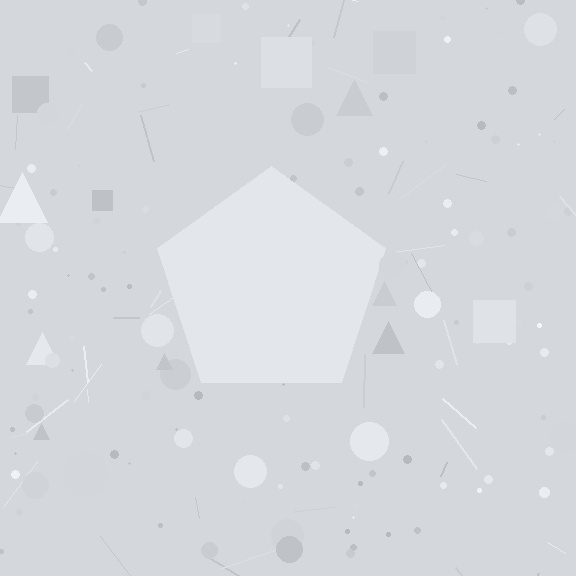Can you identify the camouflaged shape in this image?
The camouflaged shape is a pentagon.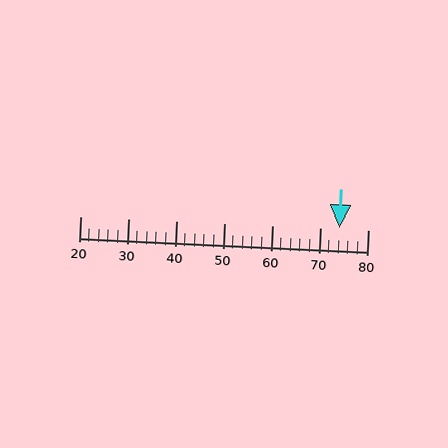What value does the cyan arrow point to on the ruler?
The cyan arrow points to approximately 74.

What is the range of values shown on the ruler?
The ruler shows values from 20 to 80.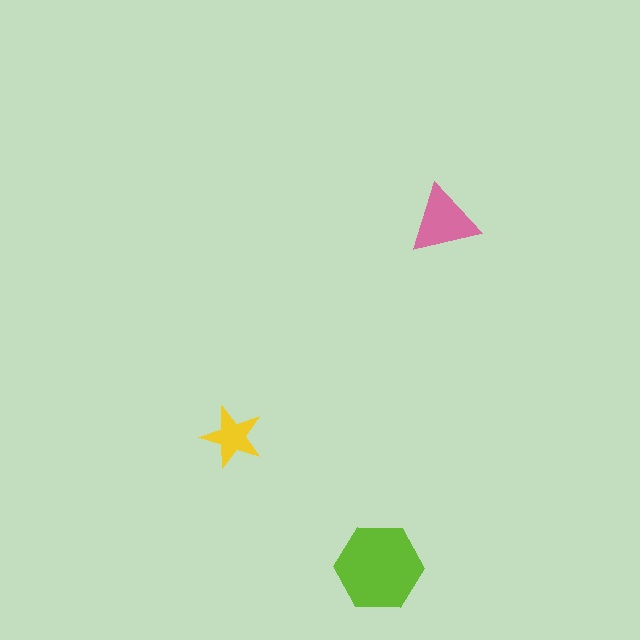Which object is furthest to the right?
The pink triangle is rightmost.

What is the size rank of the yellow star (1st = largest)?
3rd.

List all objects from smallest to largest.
The yellow star, the pink triangle, the lime hexagon.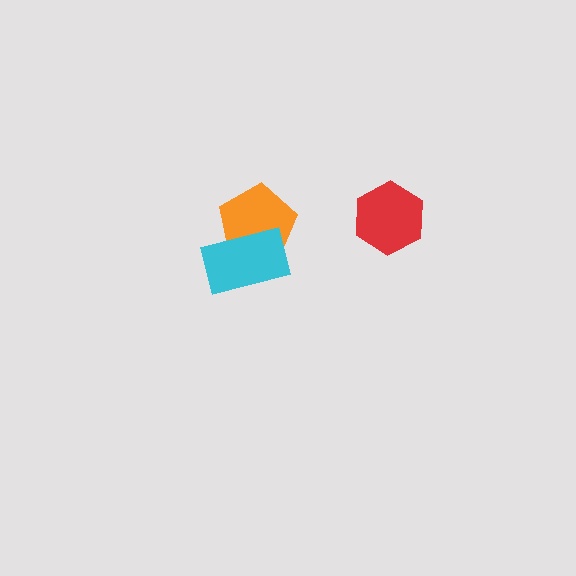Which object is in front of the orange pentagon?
The cyan rectangle is in front of the orange pentagon.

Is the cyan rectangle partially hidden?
No, no other shape covers it.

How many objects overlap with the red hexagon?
0 objects overlap with the red hexagon.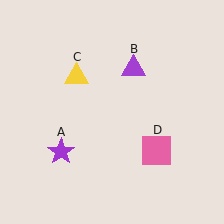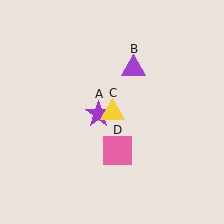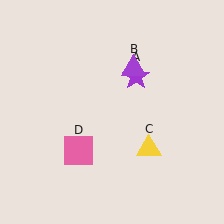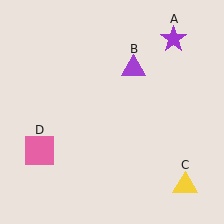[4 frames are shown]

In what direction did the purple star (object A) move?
The purple star (object A) moved up and to the right.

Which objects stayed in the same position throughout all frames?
Purple triangle (object B) remained stationary.